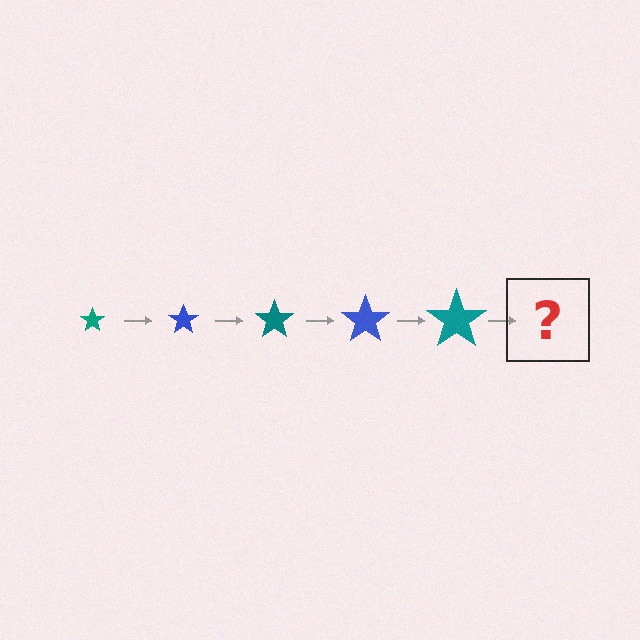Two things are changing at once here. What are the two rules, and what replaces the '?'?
The two rules are that the star grows larger each step and the color cycles through teal and blue. The '?' should be a blue star, larger than the previous one.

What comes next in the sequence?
The next element should be a blue star, larger than the previous one.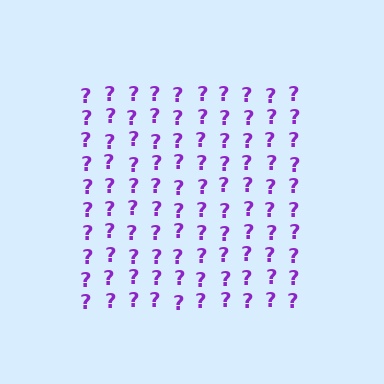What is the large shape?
The large shape is a square.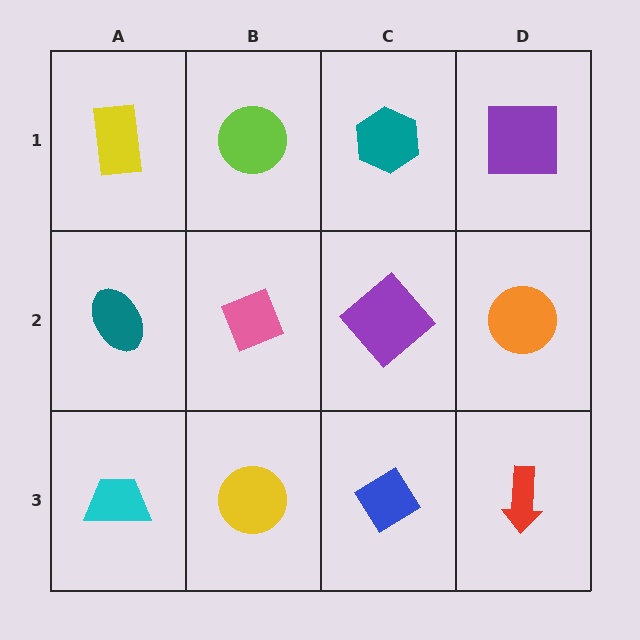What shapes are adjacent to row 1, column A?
A teal ellipse (row 2, column A), a lime circle (row 1, column B).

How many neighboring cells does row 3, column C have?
3.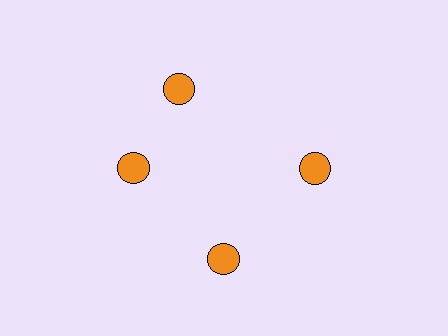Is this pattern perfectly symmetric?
No. The 4 orange circles are arranged in a ring, but one element near the 12 o'clock position is rotated out of alignment along the ring, breaking the 4-fold rotational symmetry.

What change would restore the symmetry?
The symmetry would be restored by rotating it back into even spacing with its neighbors so that all 4 circles sit at equal angles and equal distance from the center.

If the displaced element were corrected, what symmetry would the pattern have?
It would have 4-fold rotational symmetry — the pattern would map onto itself every 90 degrees.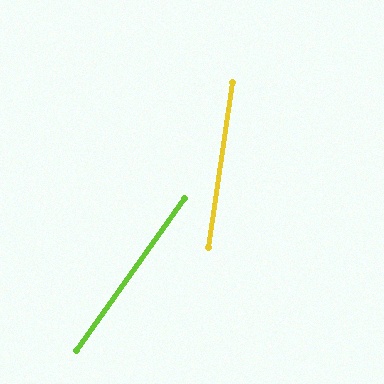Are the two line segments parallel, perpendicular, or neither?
Neither parallel nor perpendicular — they differ by about 27°.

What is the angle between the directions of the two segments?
Approximately 27 degrees.